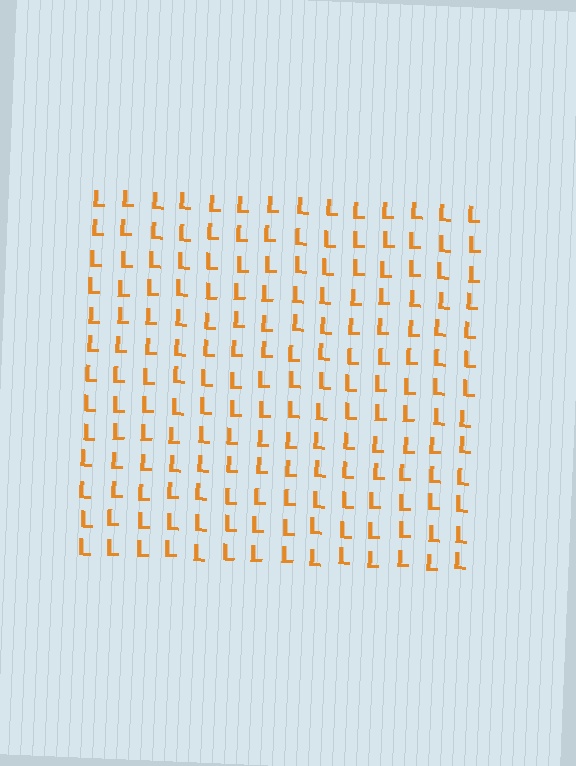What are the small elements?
The small elements are letter L's.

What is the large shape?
The large shape is a square.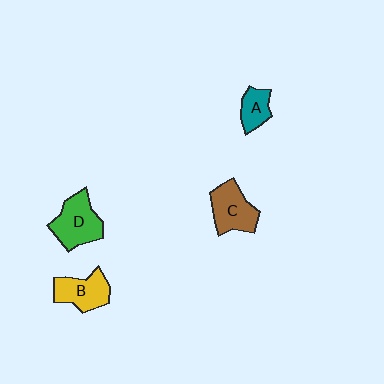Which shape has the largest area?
Shape D (green).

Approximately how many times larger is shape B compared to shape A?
Approximately 1.6 times.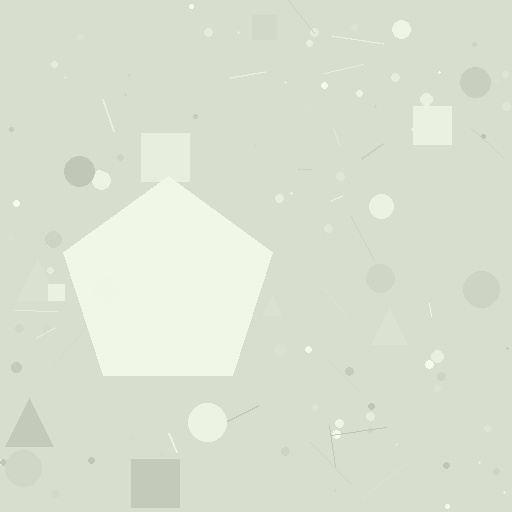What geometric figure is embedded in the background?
A pentagon is embedded in the background.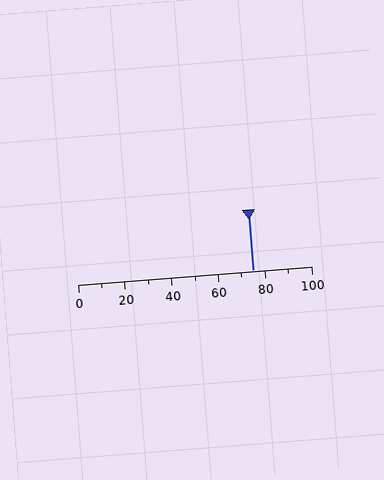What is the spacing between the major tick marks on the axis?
The major ticks are spaced 20 apart.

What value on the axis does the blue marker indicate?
The marker indicates approximately 75.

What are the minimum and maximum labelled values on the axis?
The axis runs from 0 to 100.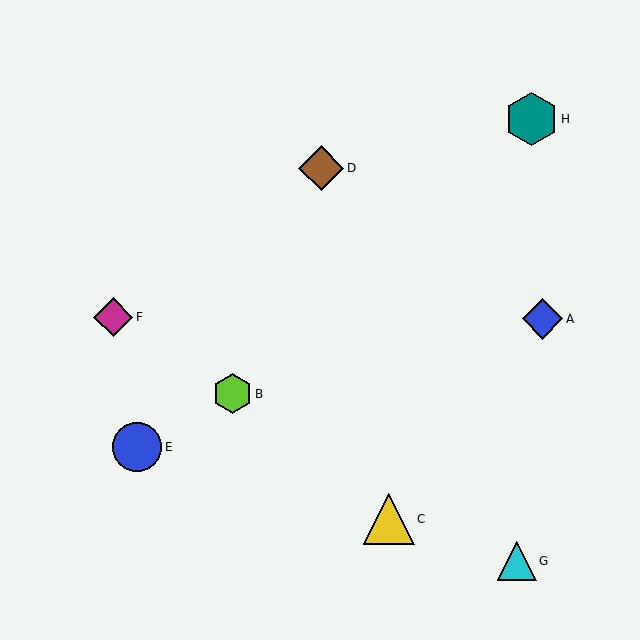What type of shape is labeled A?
Shape A is a blue diamond.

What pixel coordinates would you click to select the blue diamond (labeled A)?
Click at (543, 319) to select the blue diamond A.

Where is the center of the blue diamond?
The center of the blue diamond is at (543, 319).